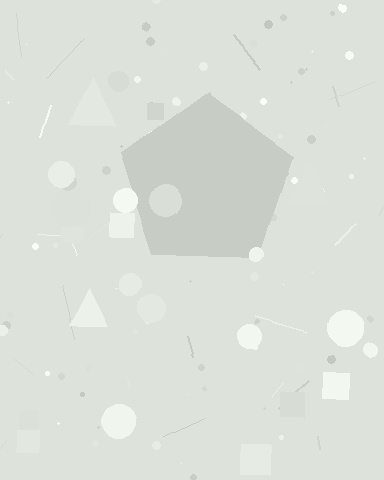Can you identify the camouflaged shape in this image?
The camouflaged shape is a pentagon.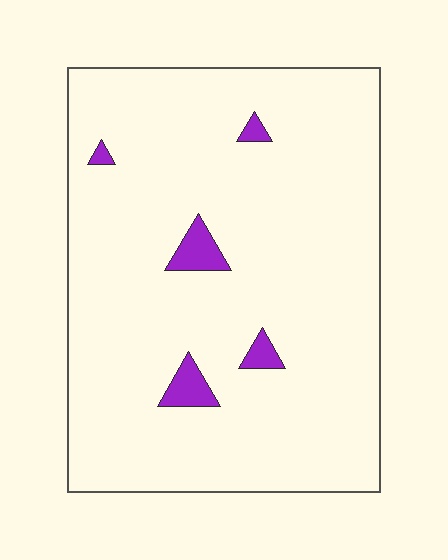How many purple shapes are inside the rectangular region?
5.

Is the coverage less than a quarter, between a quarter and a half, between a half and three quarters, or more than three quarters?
Less than a quarter.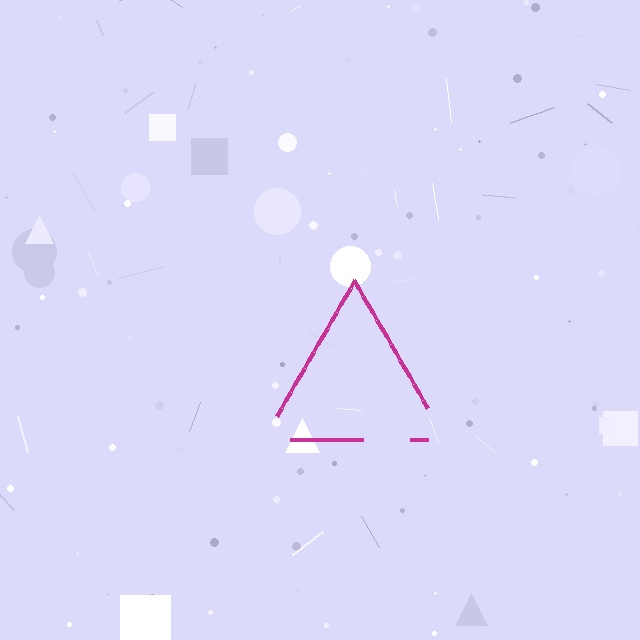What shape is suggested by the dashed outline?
The dashed outline suggests a triangle.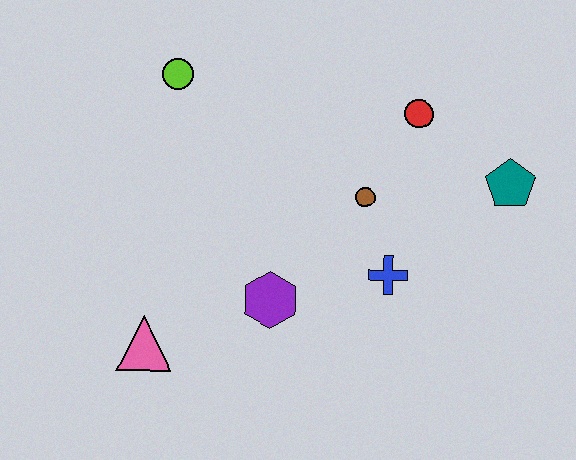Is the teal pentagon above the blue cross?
Yes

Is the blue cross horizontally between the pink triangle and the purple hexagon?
No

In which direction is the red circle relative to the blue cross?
The red circle is above the blue cross.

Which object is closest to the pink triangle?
The purple hexagon is closest to the pink triangle.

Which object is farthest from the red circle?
The pink triangle is farthest from the red circle.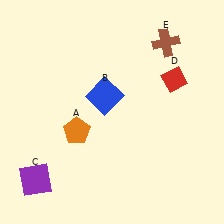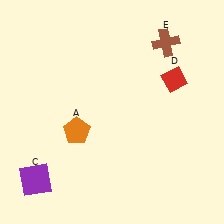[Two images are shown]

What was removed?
The blue square (B) was removed in Image 2.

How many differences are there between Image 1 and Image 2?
There is 1 difference between the two images.